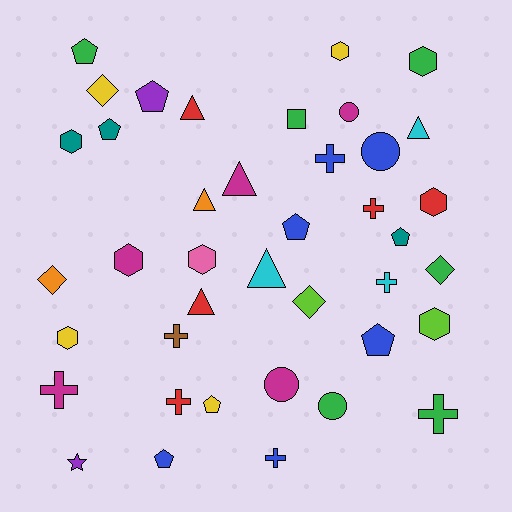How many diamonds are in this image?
There are 4 diamonds.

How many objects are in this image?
There are 40 objects.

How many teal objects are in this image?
There are 3 teal objects.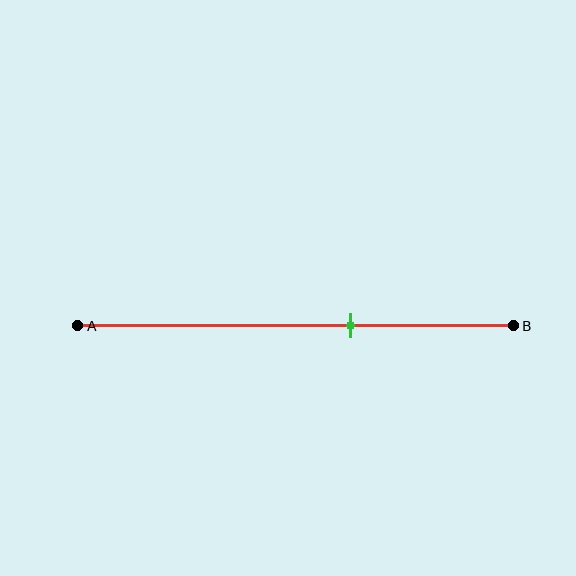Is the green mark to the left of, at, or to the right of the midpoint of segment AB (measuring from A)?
The green mark is to the right of the midpoint of segment AB.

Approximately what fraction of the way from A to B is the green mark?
The green mark is approximately 65% of the way from A to B.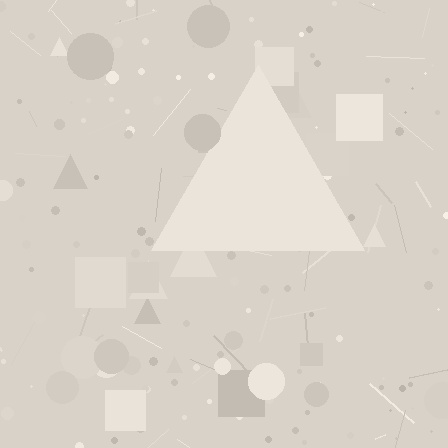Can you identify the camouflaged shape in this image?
The camouflaged shape is a triangle.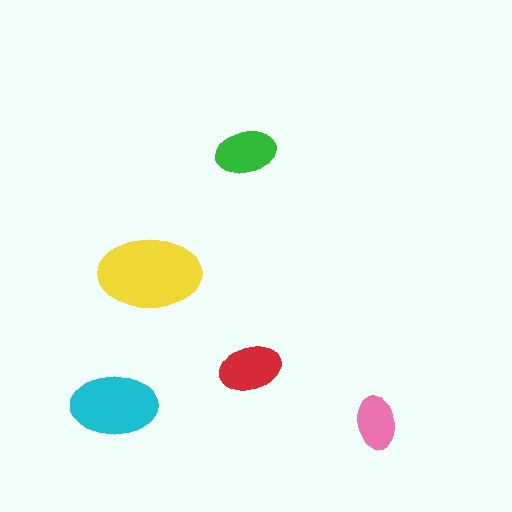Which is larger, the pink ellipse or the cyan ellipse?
The cyan one.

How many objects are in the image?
There are 5 objects in the image.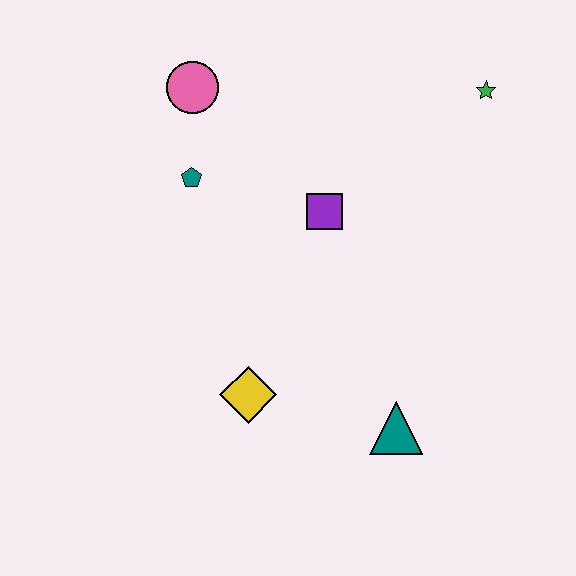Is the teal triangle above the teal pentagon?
No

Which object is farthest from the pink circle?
The teal triangle is farthest from the pink circle.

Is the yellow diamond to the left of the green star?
Yes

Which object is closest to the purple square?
The teal pentagon is closest to the purple square.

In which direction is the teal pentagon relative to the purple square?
The teal pentagon is to the left of the purple square.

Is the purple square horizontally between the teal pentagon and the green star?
Yes